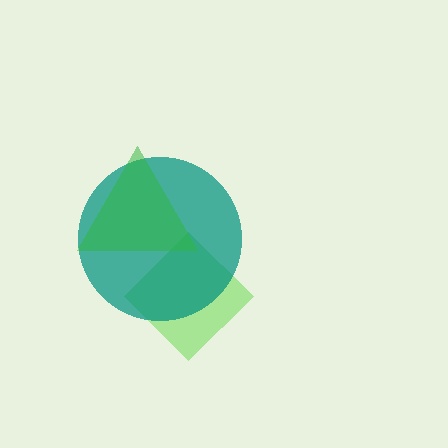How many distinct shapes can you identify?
There are 3 distinct shapes: a lime diamond, a teal circle, a green triangle.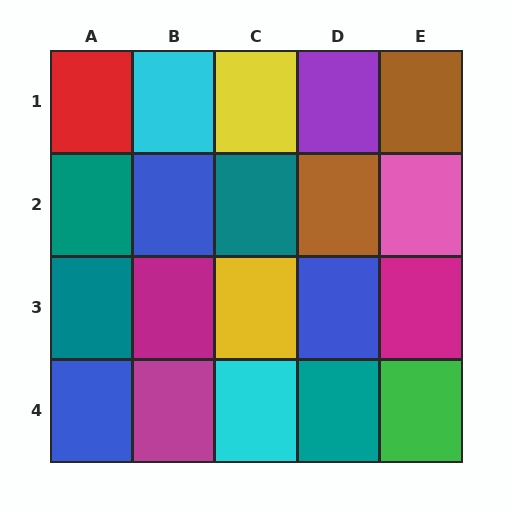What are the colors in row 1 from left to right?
Red, cyan, yellow, purple, brown.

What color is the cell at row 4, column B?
Magenta.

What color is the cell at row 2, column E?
Pink.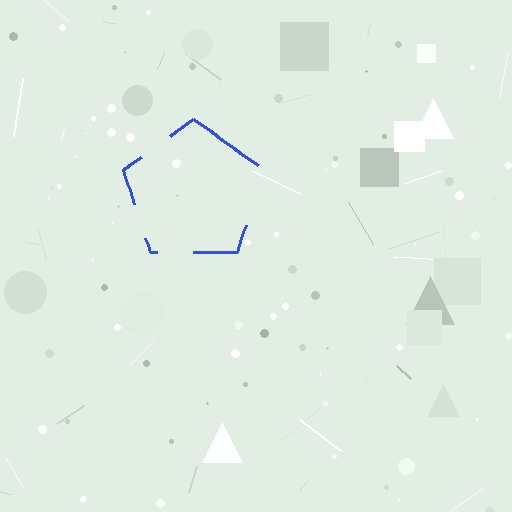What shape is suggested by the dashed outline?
The dashed outline suggests a pentagon.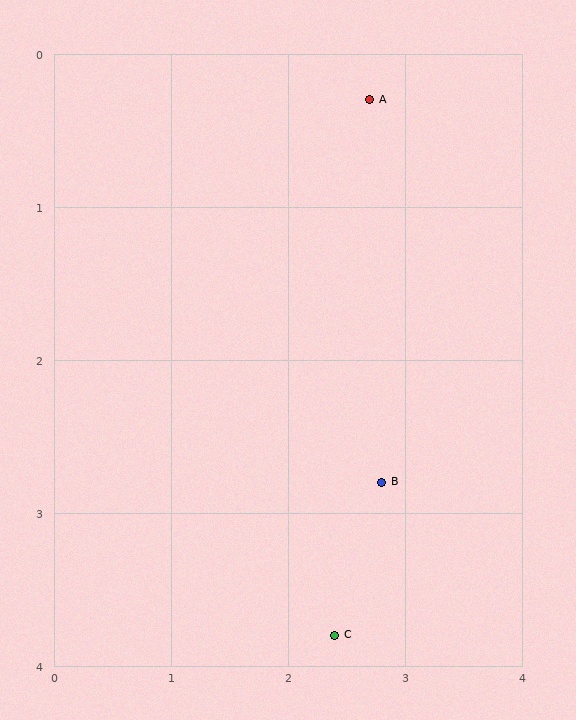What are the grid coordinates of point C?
Point C is at approximately (2.4, 3.8).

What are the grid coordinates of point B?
Point B is at approximately (2.8, 2.8).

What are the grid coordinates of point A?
Point A is at approximately (2.7, 0.3).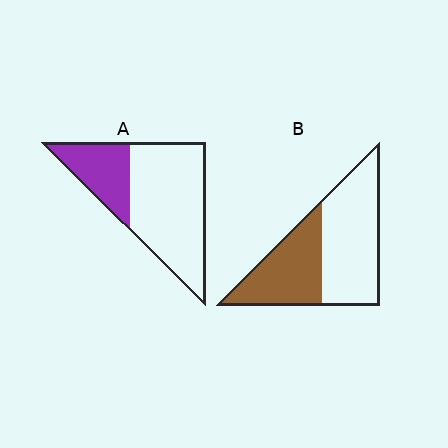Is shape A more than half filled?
No.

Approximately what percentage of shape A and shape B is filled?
A is approximately 30% and B is approximately 40%.